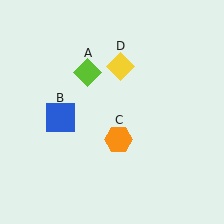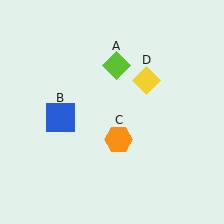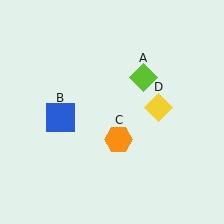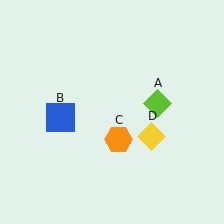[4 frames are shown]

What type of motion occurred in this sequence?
The lime diamond (object A), yellow diamond (object D) rotated clockwise around the center of the scene.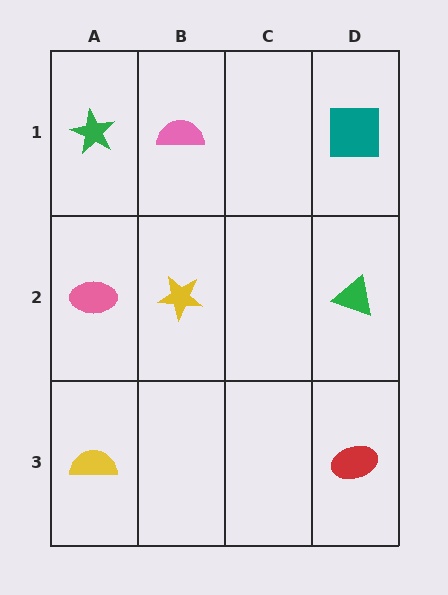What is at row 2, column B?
A yellow star.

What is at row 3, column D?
A red ellipse.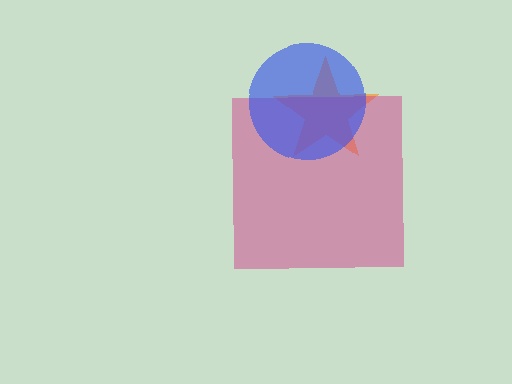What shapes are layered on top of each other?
The layered shapes are: an orange star, a magenta square, a blue circle.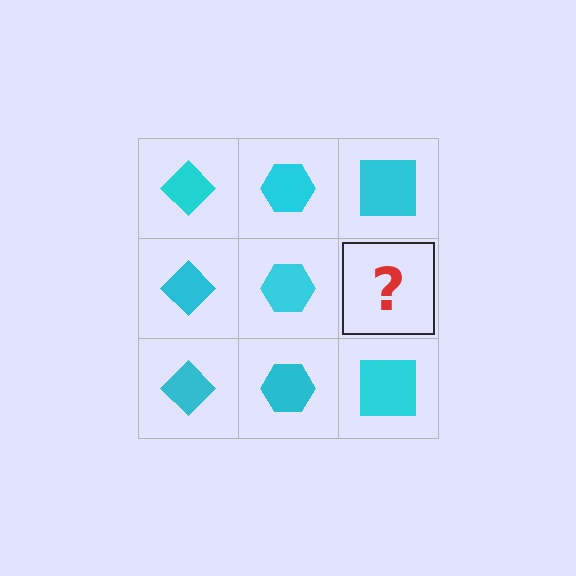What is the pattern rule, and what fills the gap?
The rule is that each column has a consistent shape. The gap should be filled with a cyan square.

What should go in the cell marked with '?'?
The missing cell should contain a cyan square.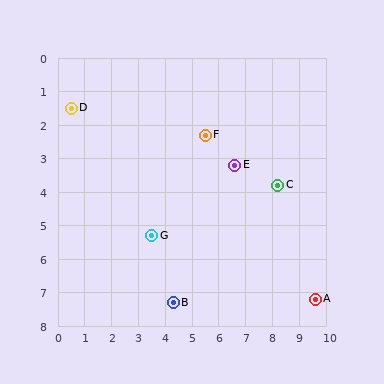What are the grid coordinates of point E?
Point E is at approximately (6.6, 3.2).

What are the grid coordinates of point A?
Point A is at approximately (9.6, 7.2).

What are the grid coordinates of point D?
Point D is at approximately (0.5, 1.5).